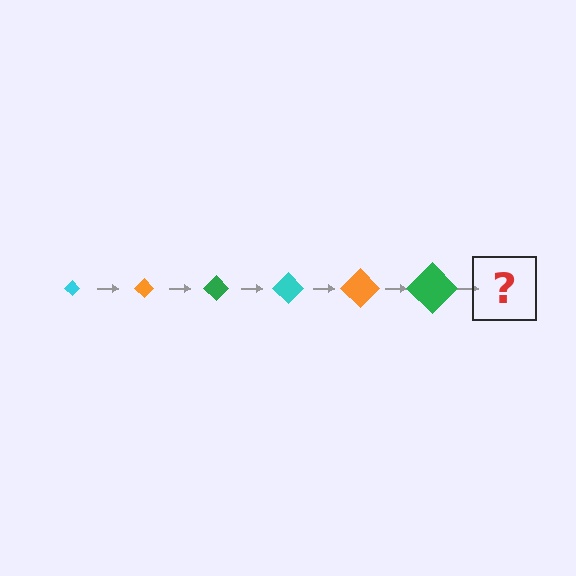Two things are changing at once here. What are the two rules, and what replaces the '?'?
The two rules are that the diamond grows larger each step and the color cycles through cyan, orange, and green. The '?' should be a cyan diamond, larger than the previous one.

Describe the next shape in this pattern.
It should be a cyan diamond, larger than the previous one.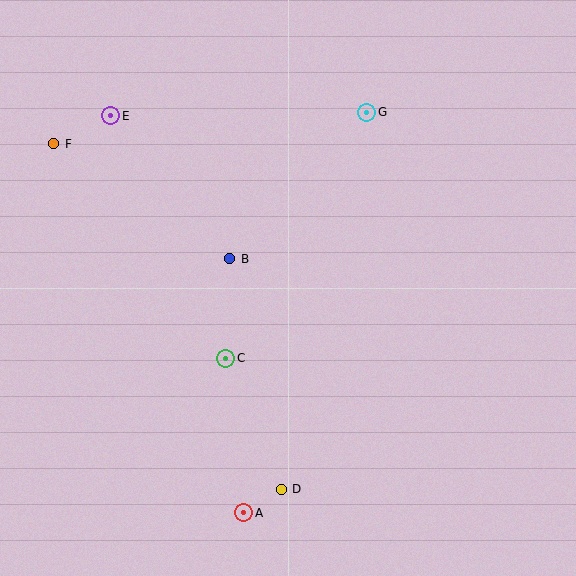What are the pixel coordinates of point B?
Point B is at (230, 259).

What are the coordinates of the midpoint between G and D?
The midpoint between G and D is at (324, 301).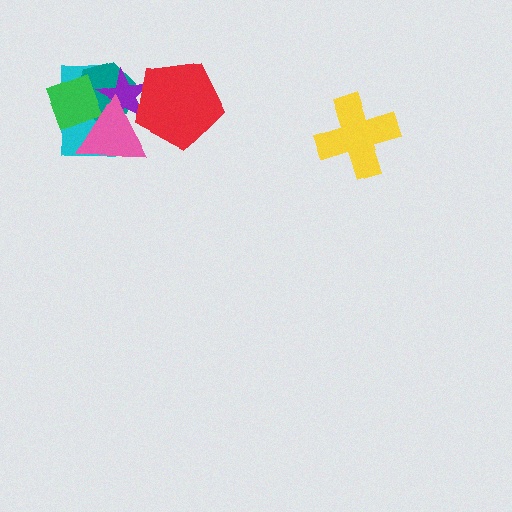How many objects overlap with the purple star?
5 objects overlap with the purple star.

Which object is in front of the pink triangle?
The red pentagon is in front of the pink triangle.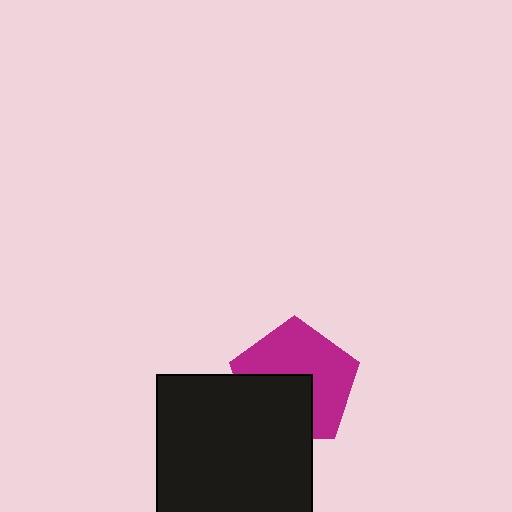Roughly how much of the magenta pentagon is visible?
About half of it is visible (roughly 59%).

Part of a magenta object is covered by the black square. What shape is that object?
It is a pentagon.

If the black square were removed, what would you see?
You would see the complete magenta pentagon.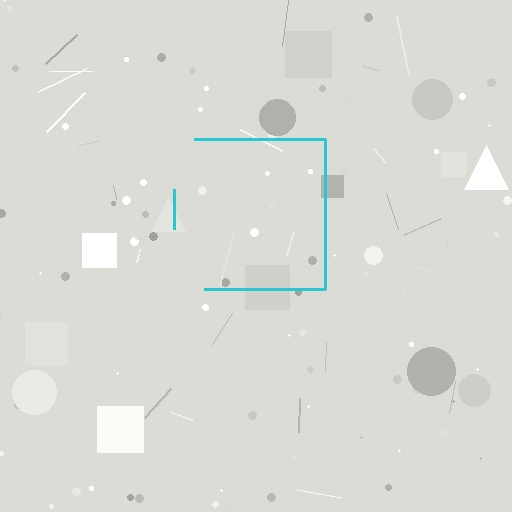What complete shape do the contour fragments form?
The contour fragments form a square.